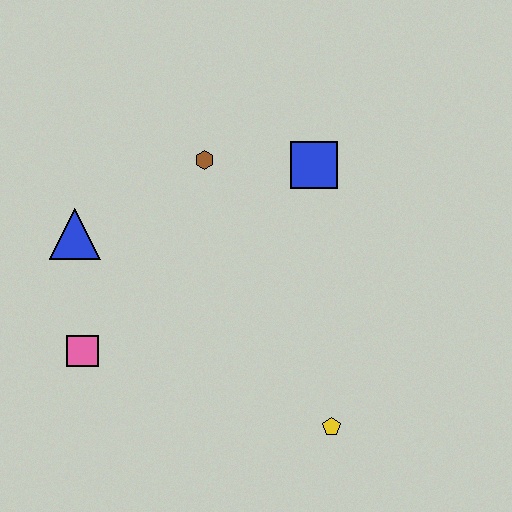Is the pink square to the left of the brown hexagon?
Yes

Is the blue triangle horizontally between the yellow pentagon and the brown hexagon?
No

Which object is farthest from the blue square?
The pink square is farthest from the blue square.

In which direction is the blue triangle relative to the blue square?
The blue triangle is to the left of the blue square.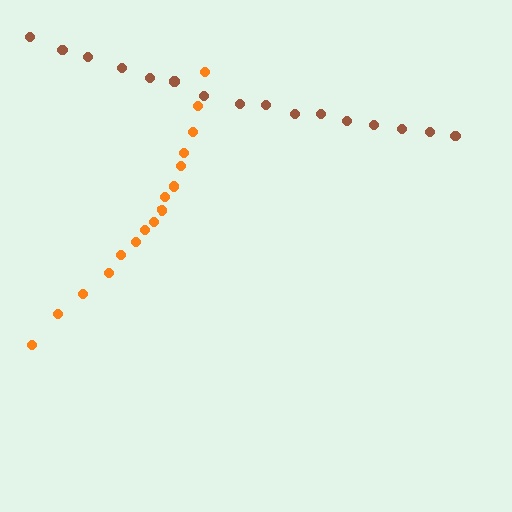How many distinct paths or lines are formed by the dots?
There are 2 distinct paths.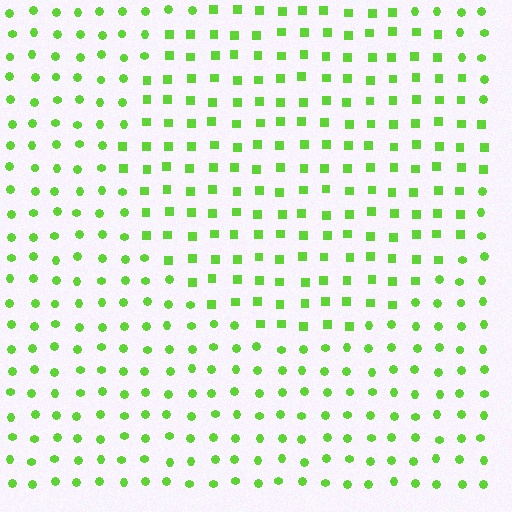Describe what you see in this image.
The image is filled with small lime elements arranged in a uniform grid. A circle-shaped region contains squares, while the surrounding area contains circles. The boundary is defined purely by the change in element shape.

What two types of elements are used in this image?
The image uses squares inside the circle region and circles outside it.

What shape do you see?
I see a circle.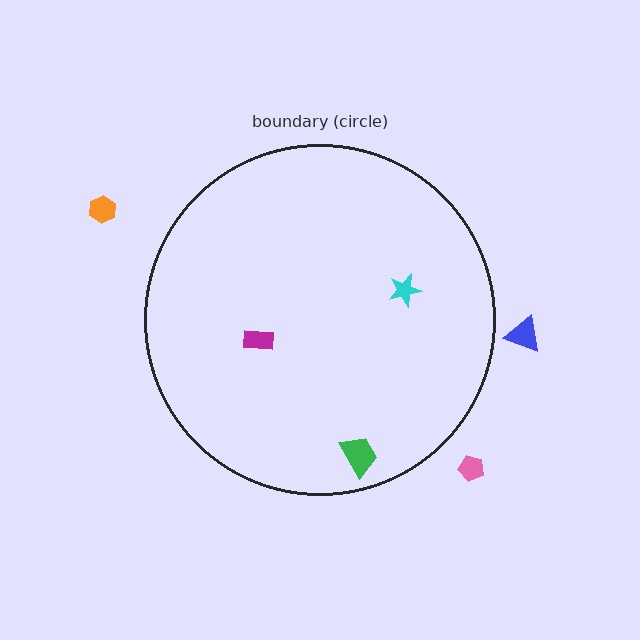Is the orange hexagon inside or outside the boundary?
Outside.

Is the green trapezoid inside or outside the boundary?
Inside.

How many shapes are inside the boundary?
3 inside, 3 outside.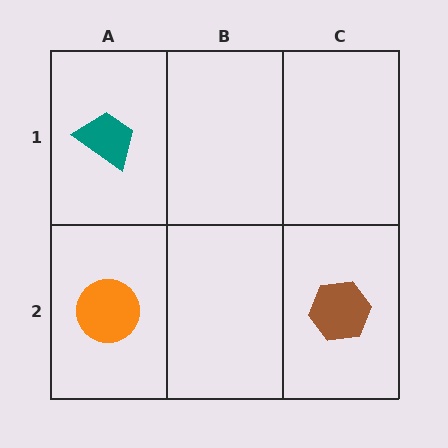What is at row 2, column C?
A brown hexagon.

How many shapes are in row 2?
2 shapes.